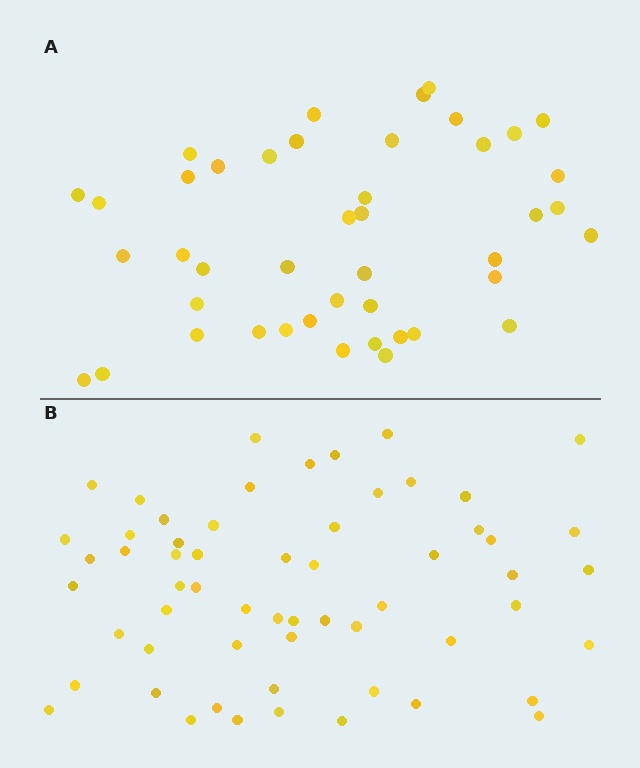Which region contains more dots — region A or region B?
Region B (the bottom region) has more dots.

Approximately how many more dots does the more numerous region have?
Region B has approximately 15 more dots than region A.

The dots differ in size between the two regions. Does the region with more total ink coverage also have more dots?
No. Region A has more total ink coverage because its dots are larger, but region B actually contains more individual dots. Total area can be misleading — the number of items is what matters here.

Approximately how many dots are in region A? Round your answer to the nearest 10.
About 40 dots. (The exact count is 44, which rounds to 40.)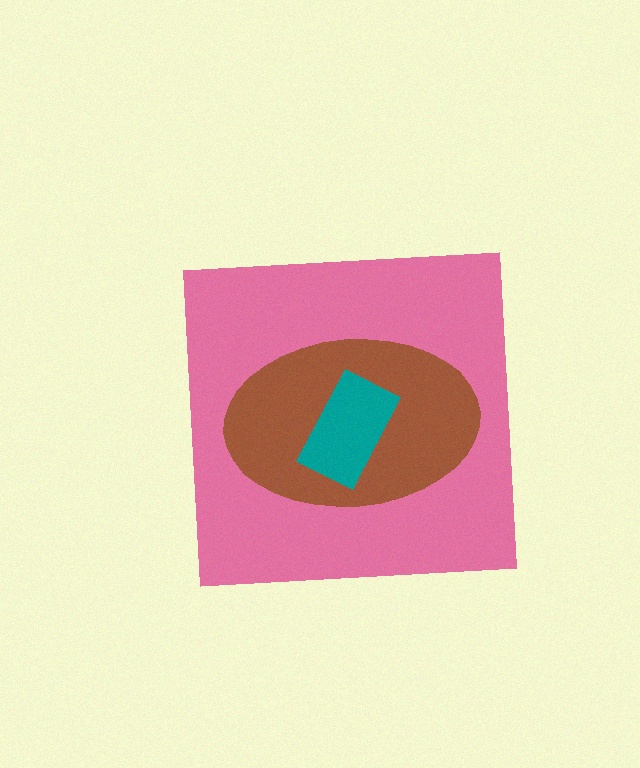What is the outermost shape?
The pink square.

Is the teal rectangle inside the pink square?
Yes.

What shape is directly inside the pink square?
The brown ellipse.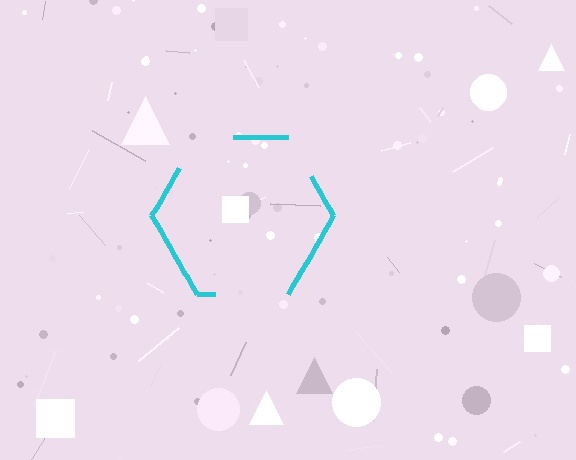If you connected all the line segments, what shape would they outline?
They would outline a hexagon.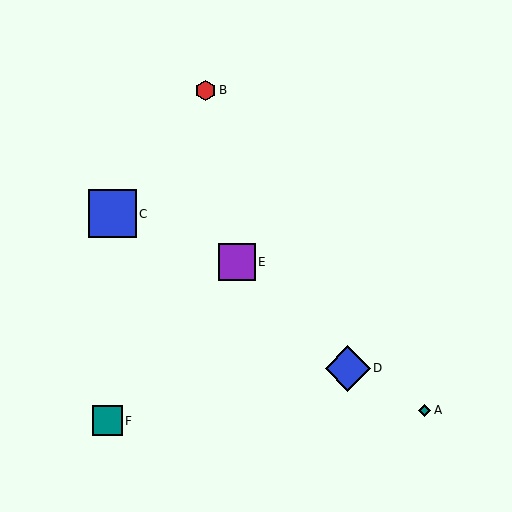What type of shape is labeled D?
Shape D is a blue diamond.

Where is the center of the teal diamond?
The center of the teal diamond is at (425, 410).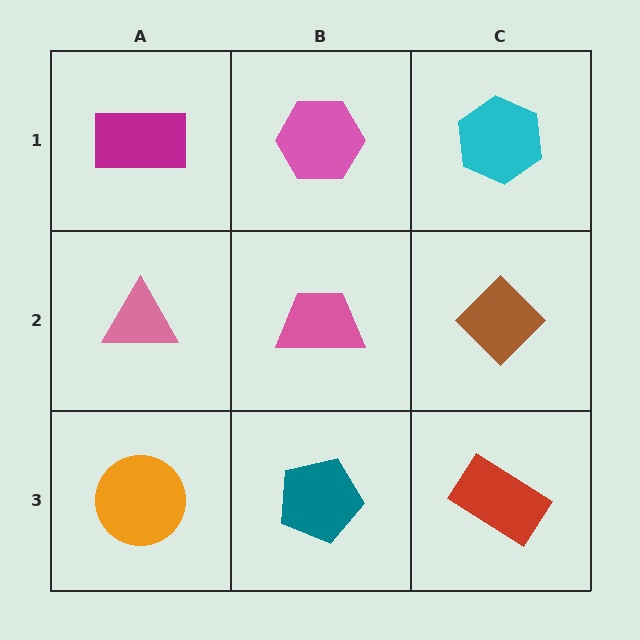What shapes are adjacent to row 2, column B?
A pink hexagon (row 1, column B), a teal pentagon (row 3, column B), a pink triangle (row 2, column A), a brown diamond (row 2, column C).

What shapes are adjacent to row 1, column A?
A pink triangle (row 2, column A), a pink hexagon (row 1, column B).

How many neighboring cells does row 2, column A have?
3.